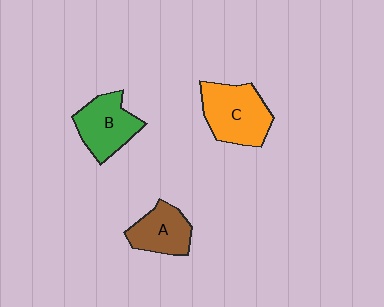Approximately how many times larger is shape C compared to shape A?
Approximately 1.4 times.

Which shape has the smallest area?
Shape A (brown).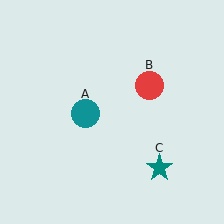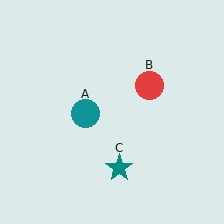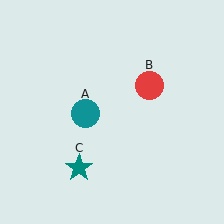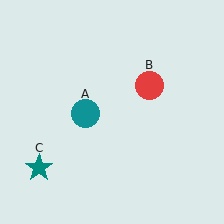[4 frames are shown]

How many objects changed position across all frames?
1 object changed position: teal star (object C).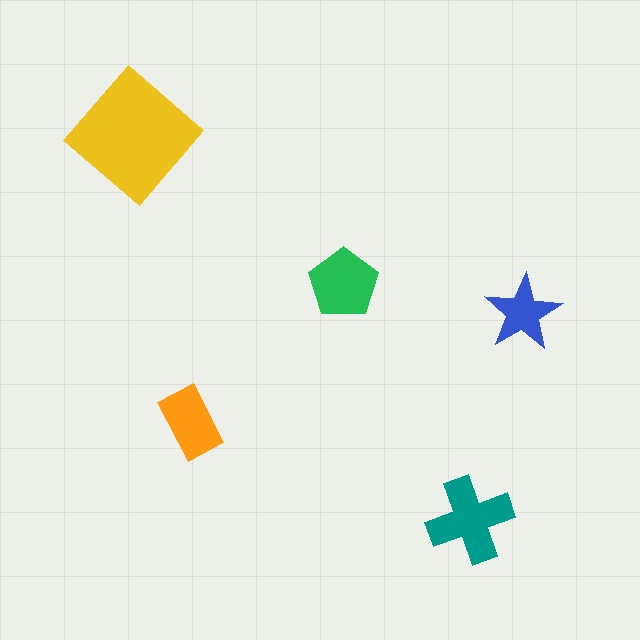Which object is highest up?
The yellow diamond is topmost.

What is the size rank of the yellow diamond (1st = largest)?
1st.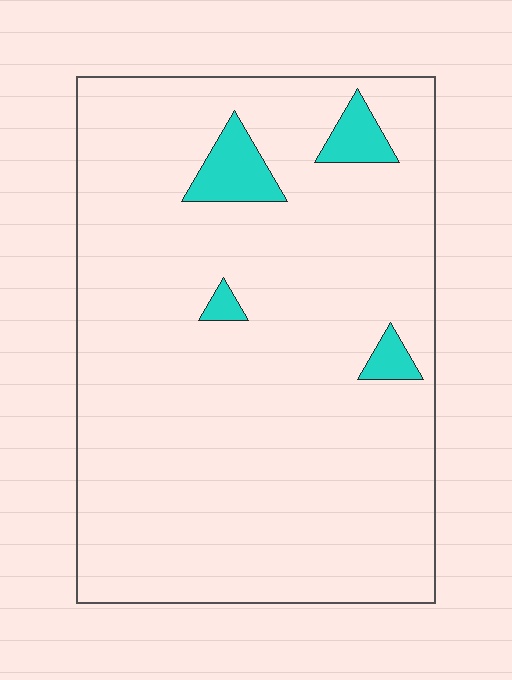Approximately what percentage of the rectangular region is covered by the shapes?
Approximately 5%.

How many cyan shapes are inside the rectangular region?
4.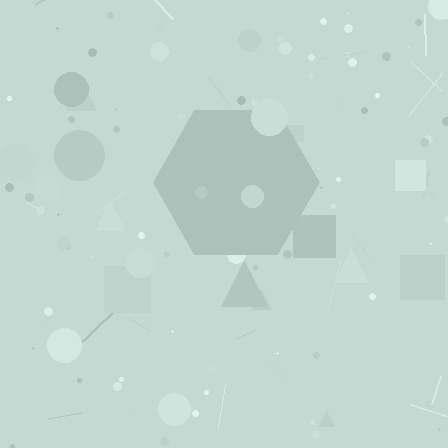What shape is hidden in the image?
A hexagon is hidden in the image.